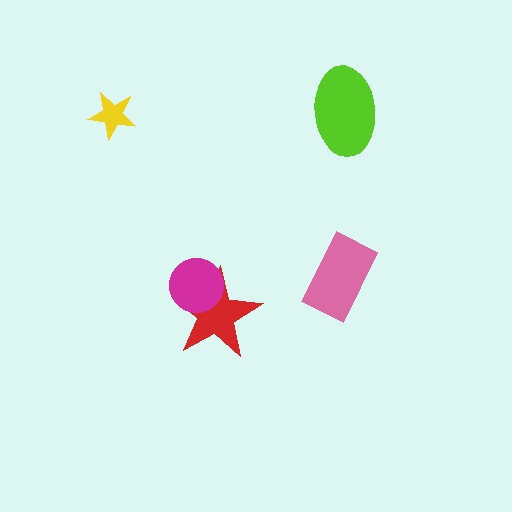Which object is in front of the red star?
The magenta circle is in front of the red star.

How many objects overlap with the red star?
1 object overlaps with the red star.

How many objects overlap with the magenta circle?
1 object overlaps with the magenta circle.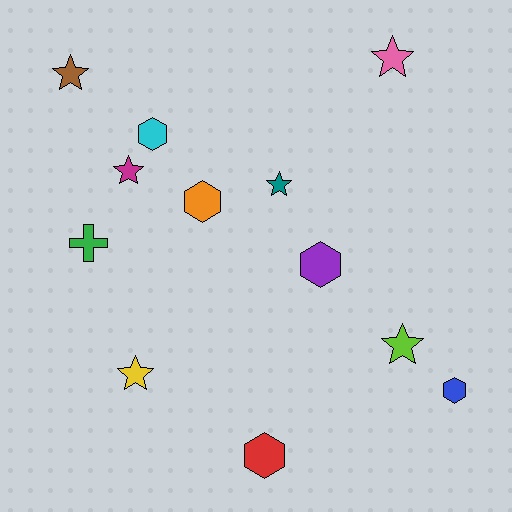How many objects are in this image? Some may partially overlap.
There are 12 objects.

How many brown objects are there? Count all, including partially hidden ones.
There is 1 brown object.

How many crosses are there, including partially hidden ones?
There is 1 cross.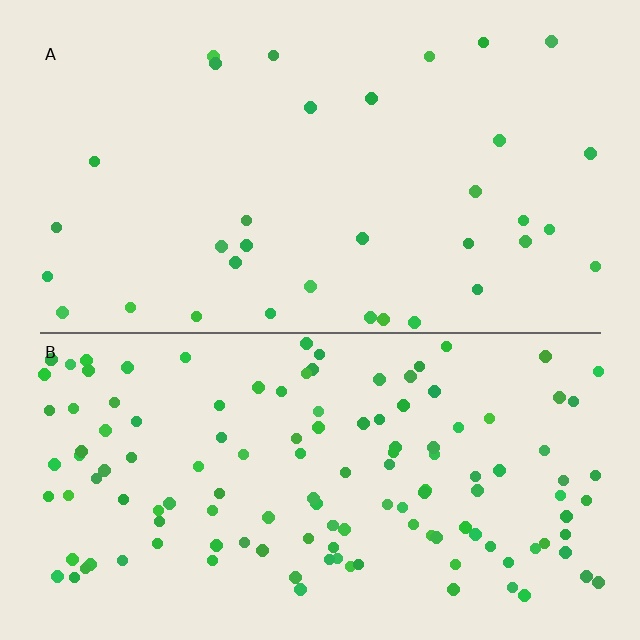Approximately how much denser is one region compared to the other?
Approximately 3.9× — region B over region A.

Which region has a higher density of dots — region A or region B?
B (the bottom).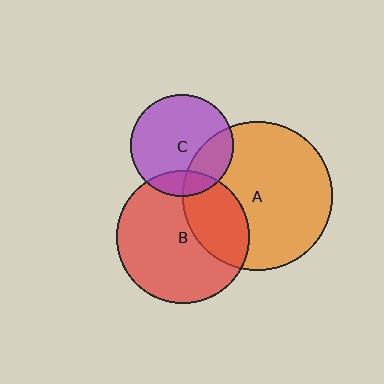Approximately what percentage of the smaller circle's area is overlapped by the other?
Approximately 15%.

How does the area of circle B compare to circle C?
Approximately 1.7 times.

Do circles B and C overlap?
Yes.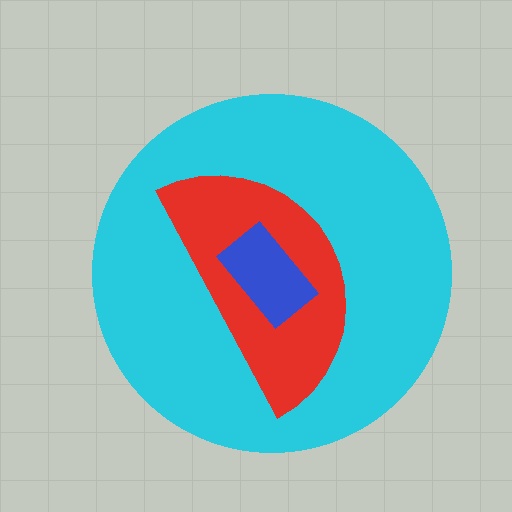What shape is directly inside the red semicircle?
The blue rectangle.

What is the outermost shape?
The cyan circle.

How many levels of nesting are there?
3.